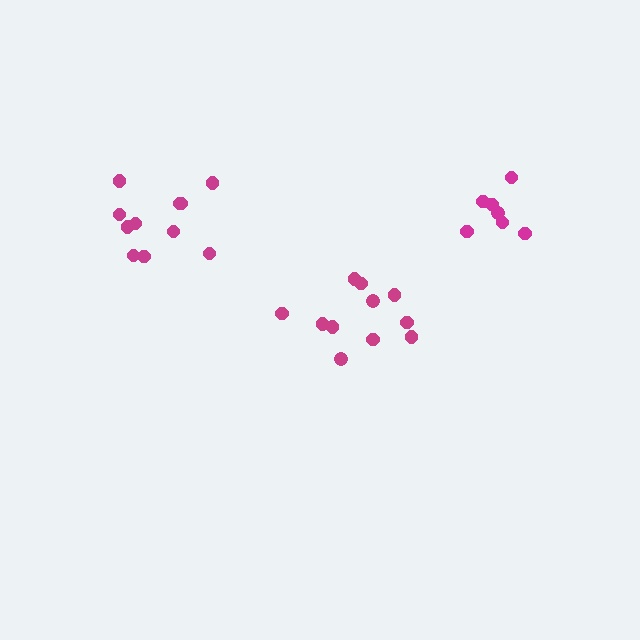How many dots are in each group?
Group 1: 7 dots, Group 2: 11 dots, Group 3: 11 dots (29 total).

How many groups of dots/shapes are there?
There are 3 groups.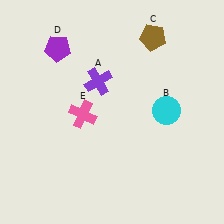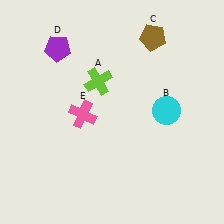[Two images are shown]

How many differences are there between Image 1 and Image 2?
There is 1 difference between the two images.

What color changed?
The cross (A) changed from purple in Image 1 to lime in Image 2.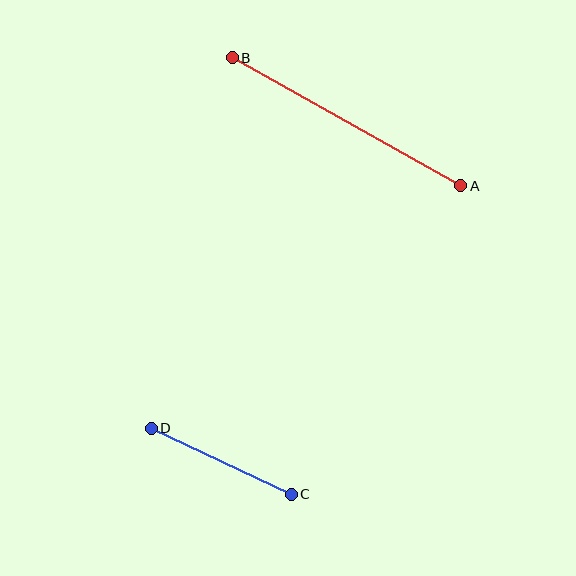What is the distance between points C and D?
The distance is approximately 155 pixels.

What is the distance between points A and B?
The distance is approximately 262 pixels.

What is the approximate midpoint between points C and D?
The midpoint is at approximately (221, 461) pixels.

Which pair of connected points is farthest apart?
Points A and B are farthest apart.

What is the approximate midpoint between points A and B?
The midpoint is at approximately (347, 122) pixels.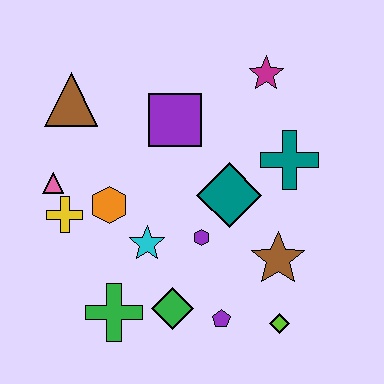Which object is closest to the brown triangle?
The pink triangle is closest to the brown triangle.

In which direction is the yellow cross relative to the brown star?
The yellow cross is to the left of the brown star.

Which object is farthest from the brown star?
The brown triangle is farthest from the brown star.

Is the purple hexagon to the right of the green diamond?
Yes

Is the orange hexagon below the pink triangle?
Yes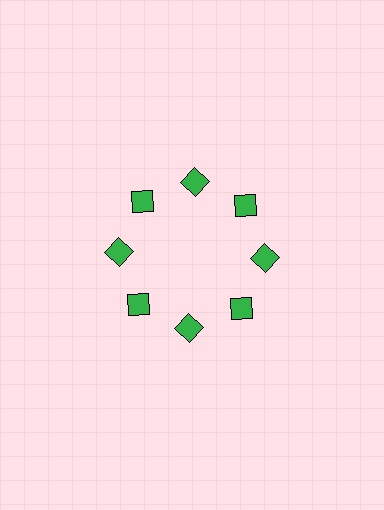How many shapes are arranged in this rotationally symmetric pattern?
There are 8 shapes, arranged in 8 groups of 1.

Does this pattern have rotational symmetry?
Yes, this pattern has 8-fold rotational symmetry. It looks the same after rotating 45 degrees around the center.